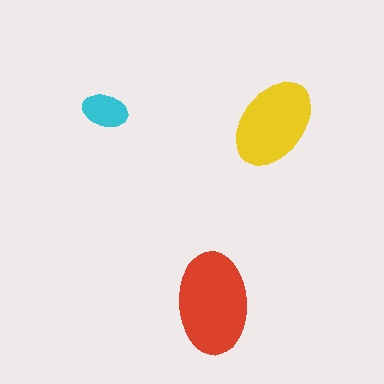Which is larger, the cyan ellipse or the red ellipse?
The red one.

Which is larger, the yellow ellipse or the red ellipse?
The red one.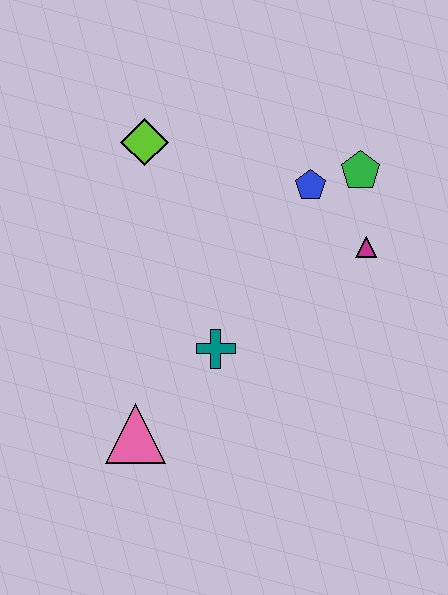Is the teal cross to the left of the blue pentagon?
Yes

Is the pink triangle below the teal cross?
Yes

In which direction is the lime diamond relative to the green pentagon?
The lime diamond is to the left of the green pentagon.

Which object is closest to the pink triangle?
The teal cross is closest to the pink triangle.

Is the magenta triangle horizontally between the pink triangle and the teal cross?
No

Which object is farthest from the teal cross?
The green pentagon is farthest from the teal cross.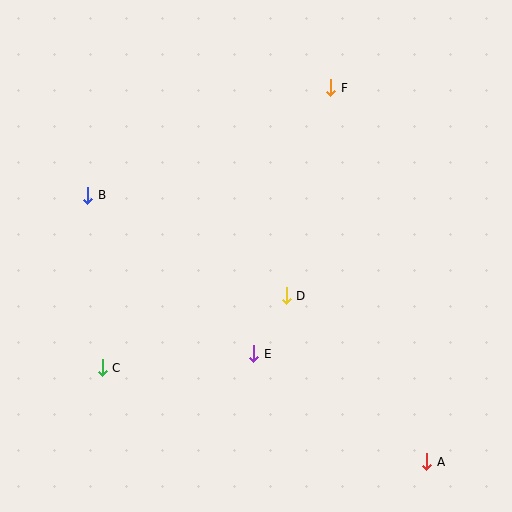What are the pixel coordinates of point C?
Point C is at (102, 368).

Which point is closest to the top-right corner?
Point F is closest to the top-right corner.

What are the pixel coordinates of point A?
Point A is at (427, 462).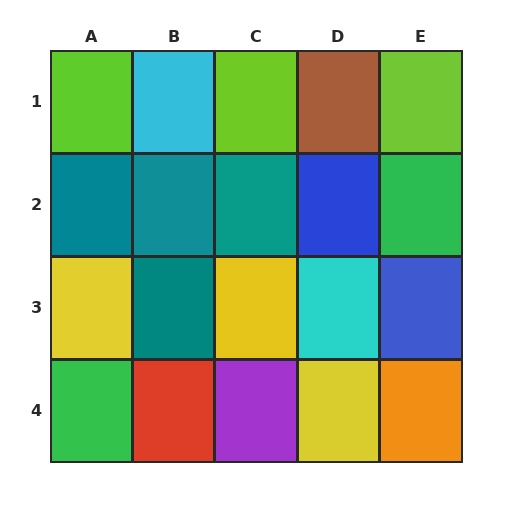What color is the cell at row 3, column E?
Blue.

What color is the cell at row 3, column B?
Teal.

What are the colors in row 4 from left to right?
Green, red, purple, yellow, orange.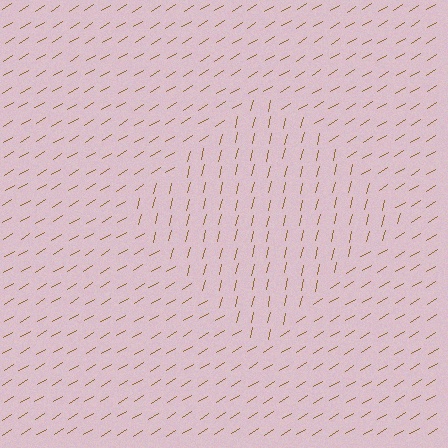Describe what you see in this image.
The image is filled with small brown line segments. A diamond region in the image has lines oriented differently from the surrounding lines, creating a visible texture boundary.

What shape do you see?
I see a diamond.